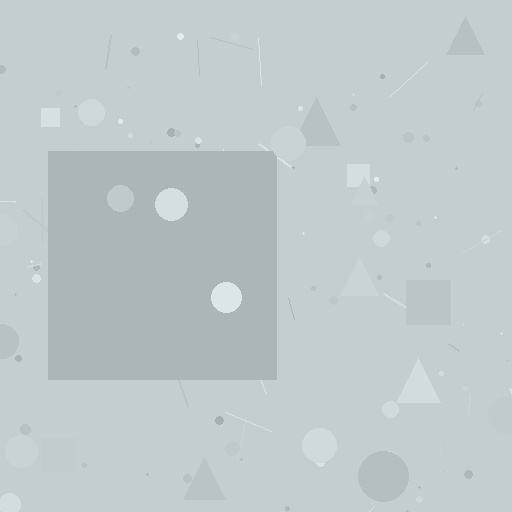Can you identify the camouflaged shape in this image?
The camouflaged shape is a square.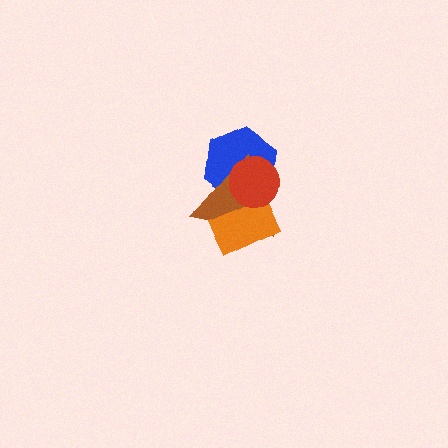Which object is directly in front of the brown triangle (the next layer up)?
The orange rectangle is directly in front of the brown triangle.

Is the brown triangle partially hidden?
Yes, it is partially covered by another shape.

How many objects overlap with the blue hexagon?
3 objects overlap with the blue hexagon.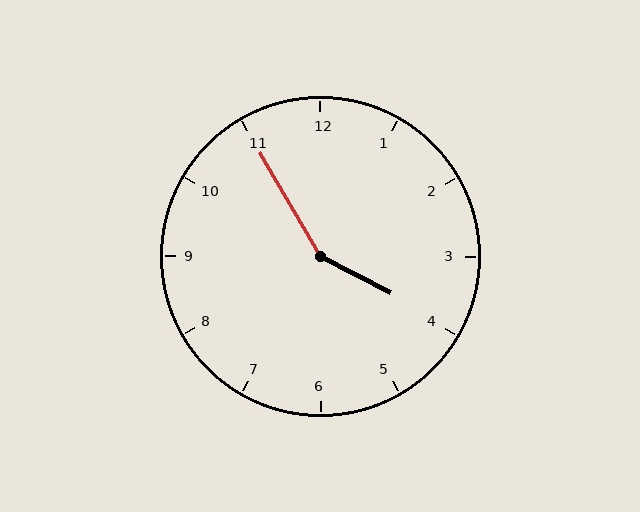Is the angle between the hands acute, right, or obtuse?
It is obtuse.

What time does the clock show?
3:55.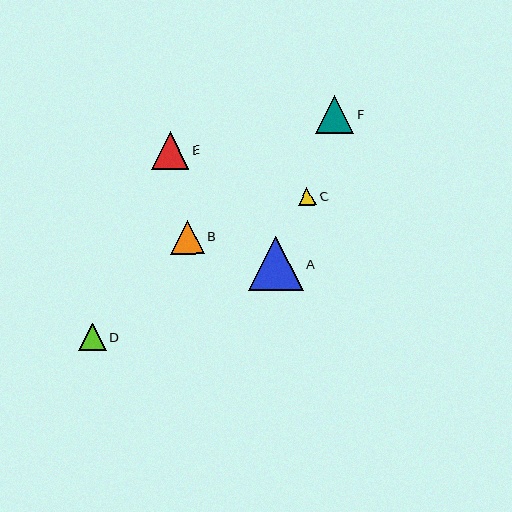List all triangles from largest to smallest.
From largest to smallest: A, F, E, B, D, C.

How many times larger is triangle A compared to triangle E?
Triangle A is approximately 1.5 times the size of triangle E.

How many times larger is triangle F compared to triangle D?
Triangle F is approximately 1.4 times the size of triangle D.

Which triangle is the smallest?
Triangle C is the smallest with a size of approximately 18 pixels.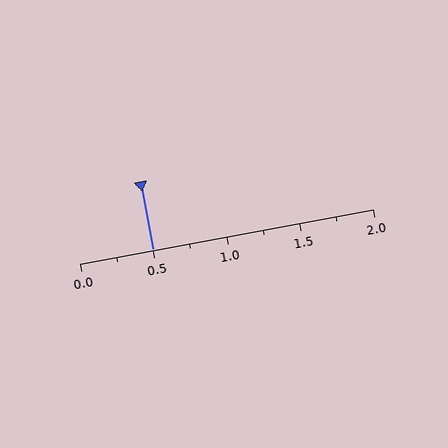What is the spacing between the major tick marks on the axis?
The major ticks are spaced 0.5 apart.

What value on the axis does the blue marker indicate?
The marker indicates approximately 0.5.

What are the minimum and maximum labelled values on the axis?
The axis runs from 0.0 to 2.0.